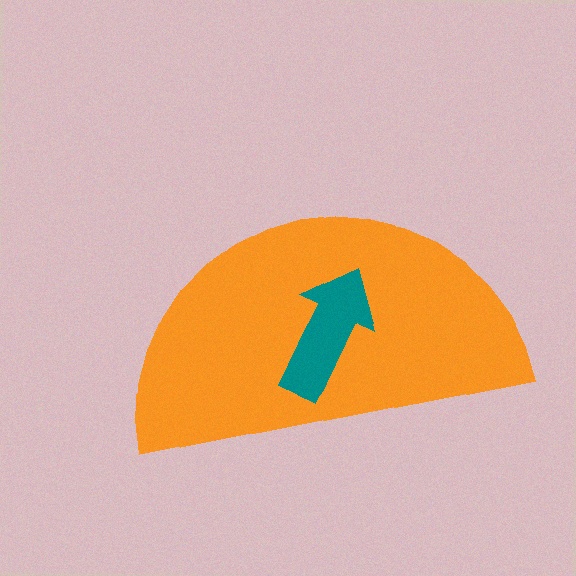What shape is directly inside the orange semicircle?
The teal arrow.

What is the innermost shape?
The teal arrow.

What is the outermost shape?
The orange semicircle.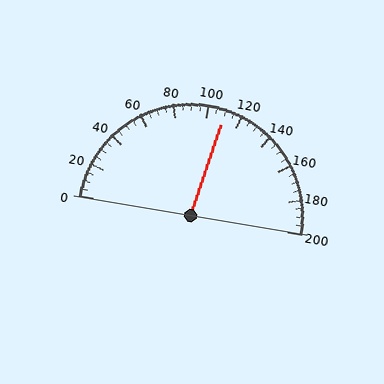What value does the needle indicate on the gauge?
The needle indicates approximately 110.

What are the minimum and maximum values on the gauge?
The gauge ranges from 0 to 200.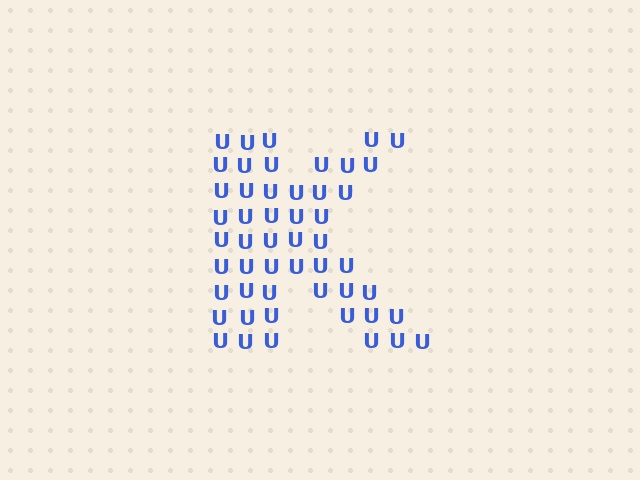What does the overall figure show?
The overall figure shows the letter K.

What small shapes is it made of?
It is made of small letter U's.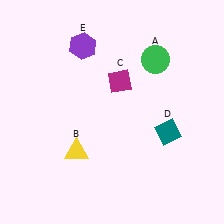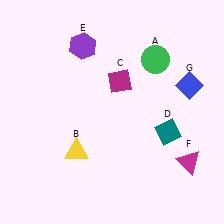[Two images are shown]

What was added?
A magenta triangle (F), a blue diamond (G) were added in Image 2.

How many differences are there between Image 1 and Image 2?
There are 2 differences between the two images.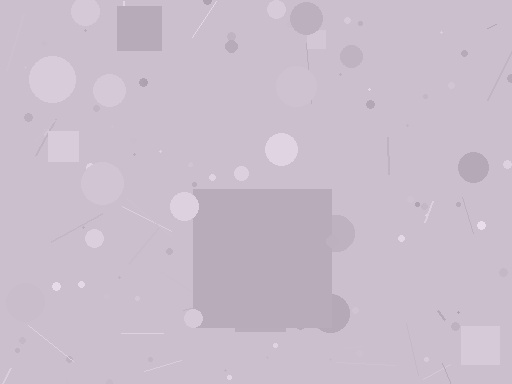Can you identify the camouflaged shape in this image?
The camouflaged shape is a square.